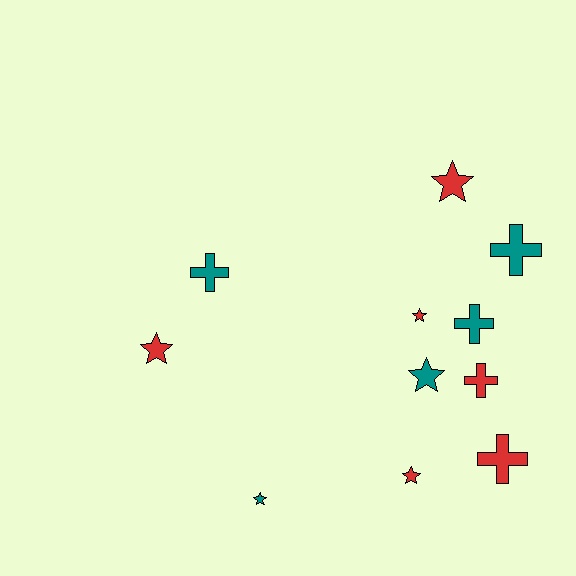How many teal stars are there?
There are 2 teal stars.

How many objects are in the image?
There are 11 objects.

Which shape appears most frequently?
Star, with 6 objects.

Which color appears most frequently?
Red, with 6 objects.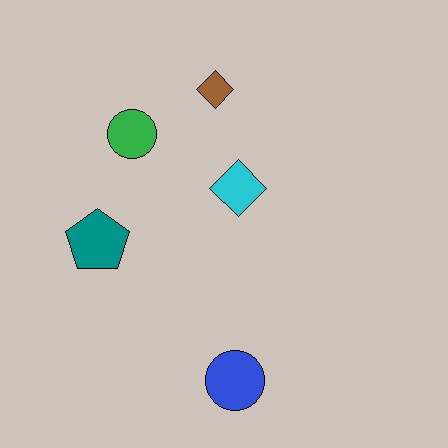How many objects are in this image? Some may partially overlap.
There are 5 objects.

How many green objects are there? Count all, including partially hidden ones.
There is 1 green object.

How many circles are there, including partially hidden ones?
There are 2 circles.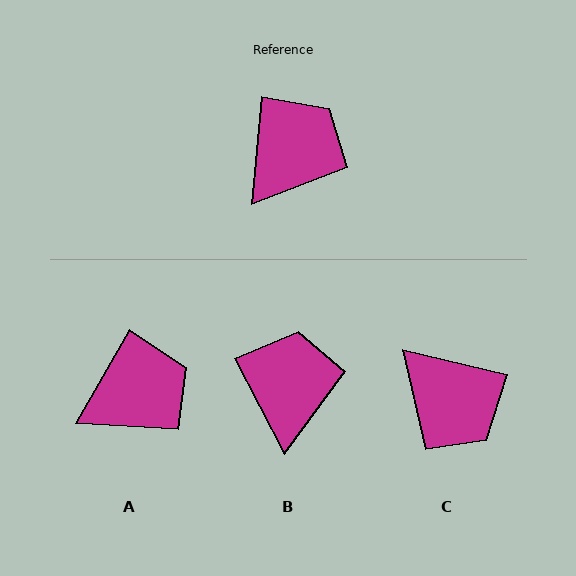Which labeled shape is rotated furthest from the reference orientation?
C, about 99 degrees away.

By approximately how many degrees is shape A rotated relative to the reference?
Approximately 25 degrees clockwise.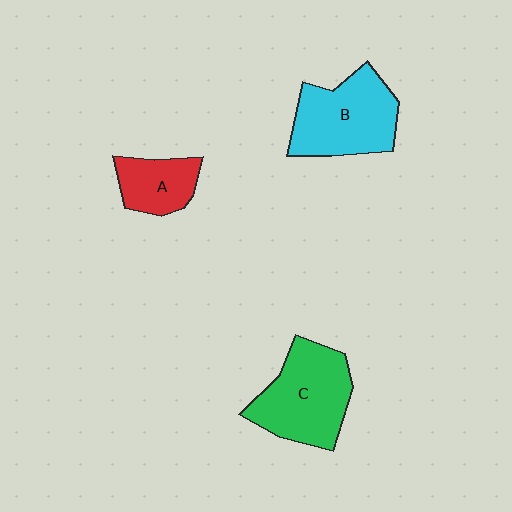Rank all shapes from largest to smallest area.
From largest to smallest: C (green), B (cyan), A (red).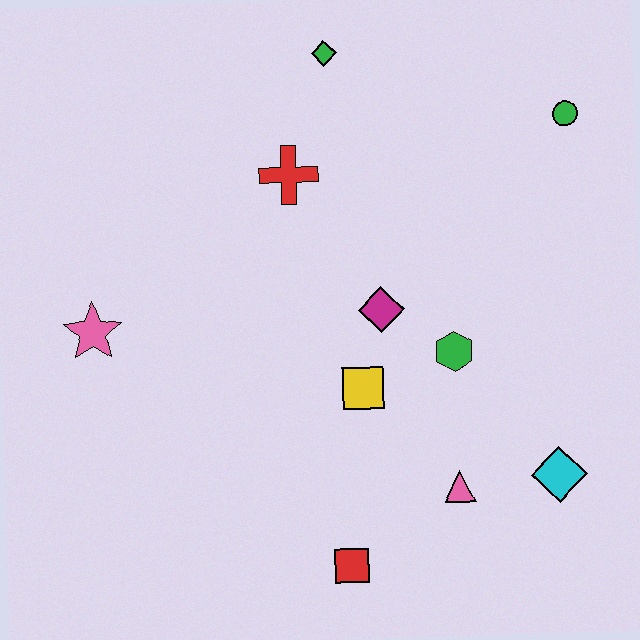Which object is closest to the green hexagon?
The magenta diamond is closest to the green hexagon.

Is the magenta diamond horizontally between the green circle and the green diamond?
Yes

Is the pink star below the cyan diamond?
No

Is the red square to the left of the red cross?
No